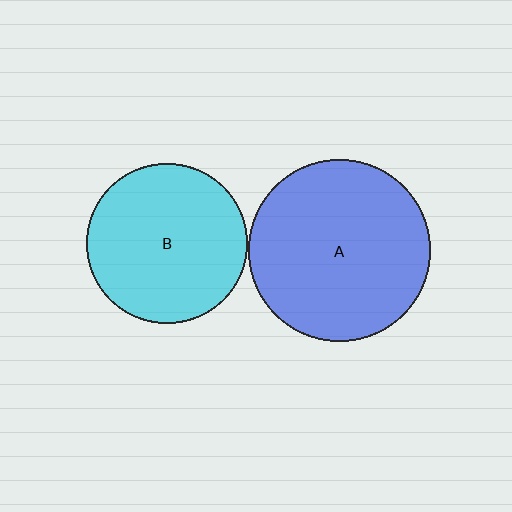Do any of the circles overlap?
No, none of the circles overlap.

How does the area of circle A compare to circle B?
Approximately 1.3 times.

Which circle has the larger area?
Circle A (blue).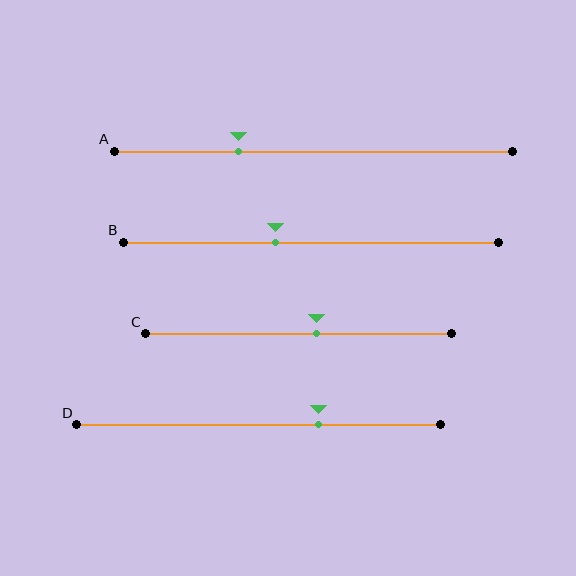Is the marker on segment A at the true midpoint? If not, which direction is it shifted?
No, the marker on segment A is shifted to the left by about 19% of the segment length.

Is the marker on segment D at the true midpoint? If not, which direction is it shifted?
No, the marker on segment D is shifted to the right by about 16% of the segment length.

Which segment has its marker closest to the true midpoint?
Segment C has its marker closest to the true midpoint.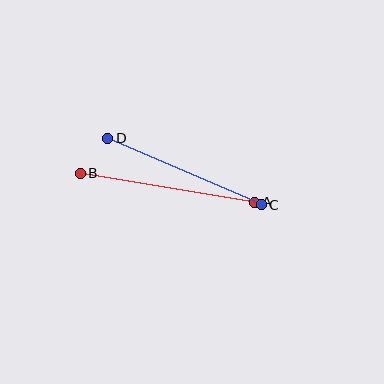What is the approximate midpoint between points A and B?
The midpoint is at approximately (167, 188) pixels.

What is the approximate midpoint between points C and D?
The midpoint is at approximately (184, 171) pixels.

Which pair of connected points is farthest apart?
Points A and B are farthest apart.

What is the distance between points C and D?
The distance is approximately 167 pixels.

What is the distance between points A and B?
The distance is approximately 176 pixels.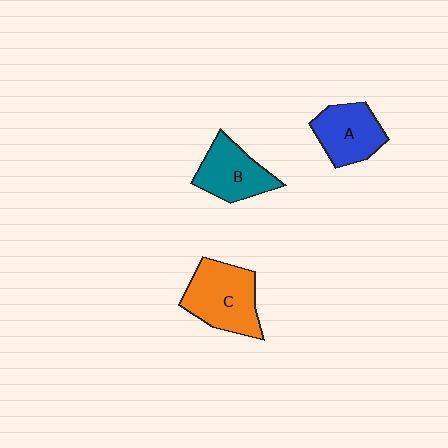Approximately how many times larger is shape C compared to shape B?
Approximately 1.3 times.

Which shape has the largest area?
Shape C (orange).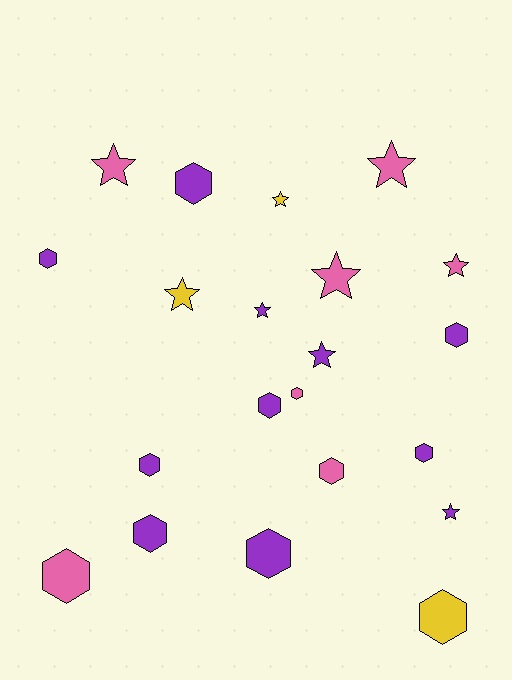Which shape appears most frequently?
Hexagon, with 12 objects.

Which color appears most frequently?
Purple, with 11 objects.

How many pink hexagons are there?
There are 3 pink hexagons.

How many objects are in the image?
There are 21 objects.